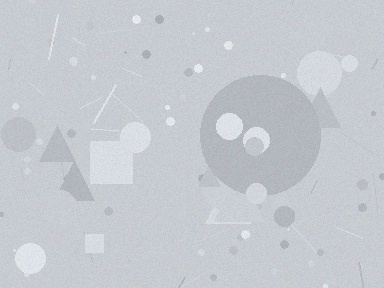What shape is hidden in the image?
A circle is hidden in the image.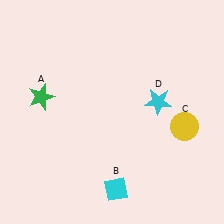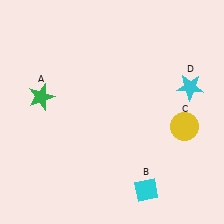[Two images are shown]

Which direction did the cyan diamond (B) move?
The cyan diamond (B) moved right.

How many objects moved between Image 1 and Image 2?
2 objects moved between the two images.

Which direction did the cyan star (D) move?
The cyan star (D) moved right.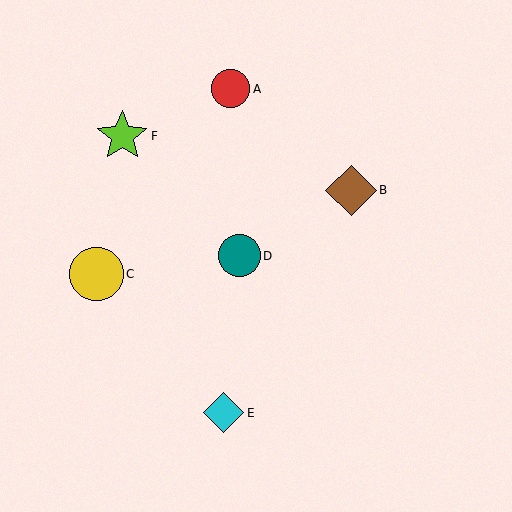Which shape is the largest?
The yellow circle (labeled C) is the largest.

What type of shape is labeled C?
Shape C is a yellow circle.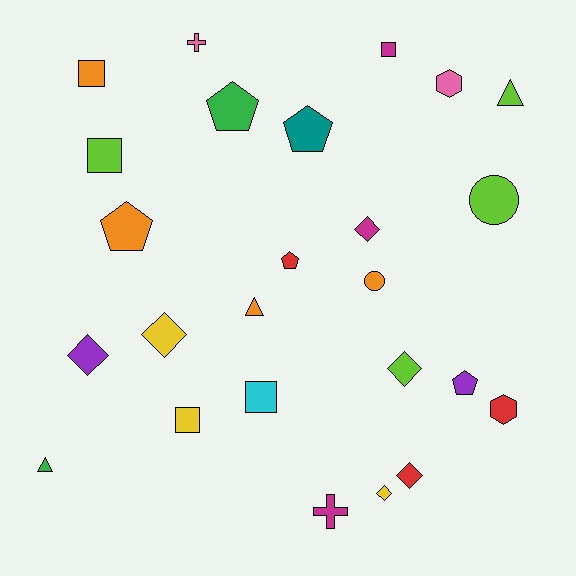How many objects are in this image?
There are 25 objects.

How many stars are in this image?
There are no stars.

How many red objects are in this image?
There are 3 red objects.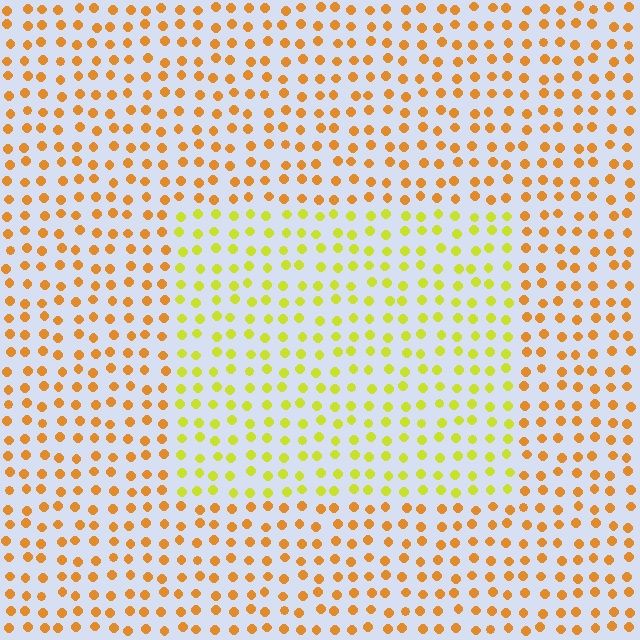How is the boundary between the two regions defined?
The boundary is defined purely by a slight shift in hue (about 36 degrees). Spacing, size, and orientation are identical on both sides.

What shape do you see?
I see a rectangle.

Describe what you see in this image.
The image is filled with small orange elements in a uniform arrangement. A rectangle-shaped region is visible where the elements are tinted to a slightly different hue, forming a subtle color boundary.